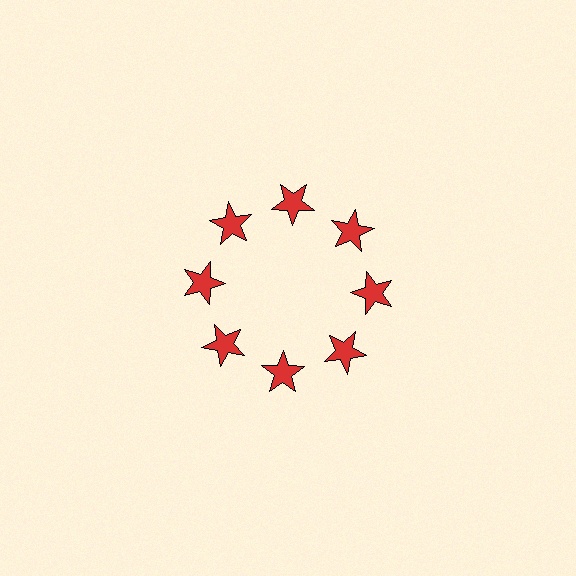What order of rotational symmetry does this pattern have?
This pattern has 8-fold rotational symmetry.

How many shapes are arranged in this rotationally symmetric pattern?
There are 8 shapes, arranged in 8 groups of 1.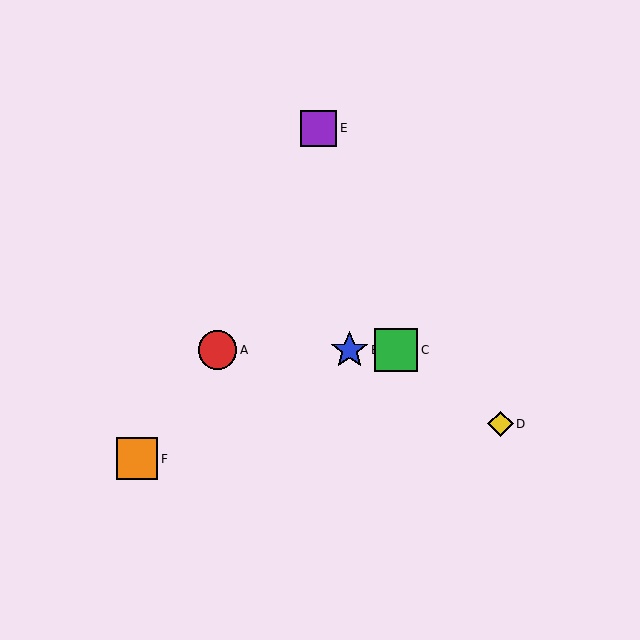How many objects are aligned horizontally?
3 objects (A, B, C) are aligned horizontally.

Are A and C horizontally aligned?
Yes, both are at y≈350.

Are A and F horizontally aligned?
No, A is at y≈350 and F is at y≈459.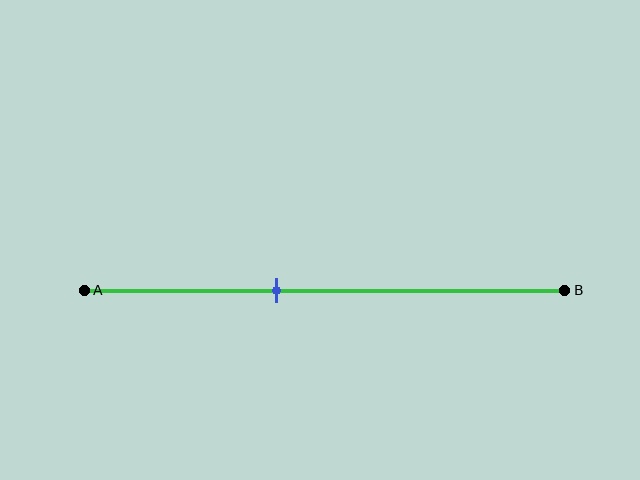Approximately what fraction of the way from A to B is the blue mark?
The blue mark is approximately 40% of the way from A to B.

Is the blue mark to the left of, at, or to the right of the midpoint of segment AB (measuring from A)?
The blue mark is to the left of the midpoint of segment AB.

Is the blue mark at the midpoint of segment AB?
No, the mark is at about 40% from A, not at the 50% midpoint.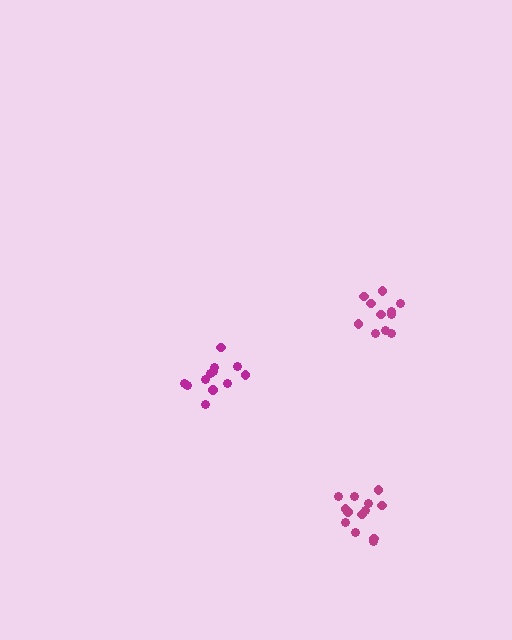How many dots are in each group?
Group 1: 11 dots, Group 2: 13 dots, Group 3: 12 dots (36 total).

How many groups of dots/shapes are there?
There are 3 groups.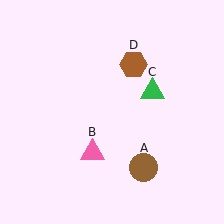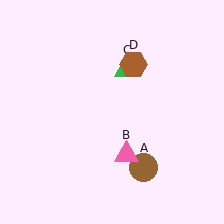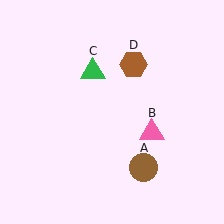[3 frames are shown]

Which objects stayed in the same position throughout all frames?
Brown circle (object A) and brown hexagon (object D) remained stationary.